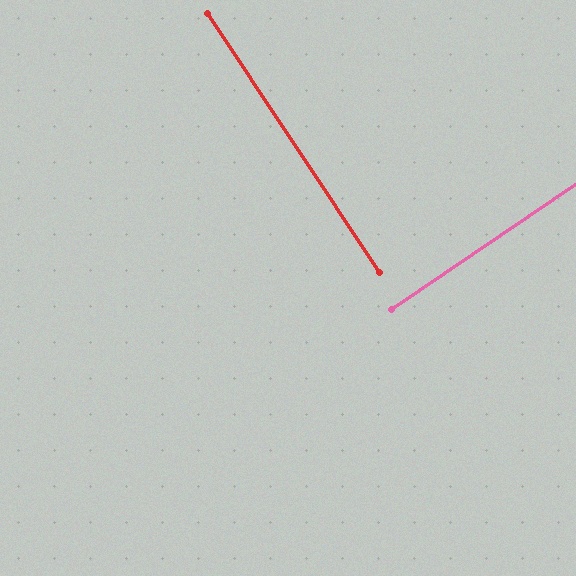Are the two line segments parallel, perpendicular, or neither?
Perpendicular — they meet at approximately 89°.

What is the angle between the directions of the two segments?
Approximately 89 degrees.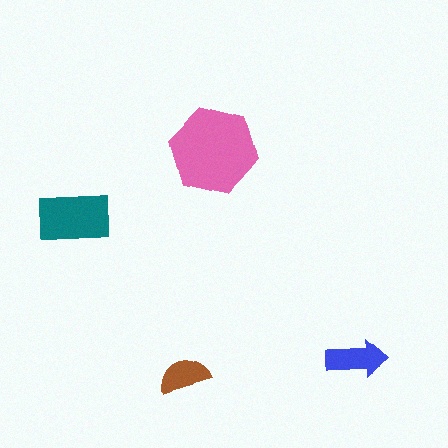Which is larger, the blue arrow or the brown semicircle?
The blue arrow.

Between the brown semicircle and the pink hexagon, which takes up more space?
The pink hexagon.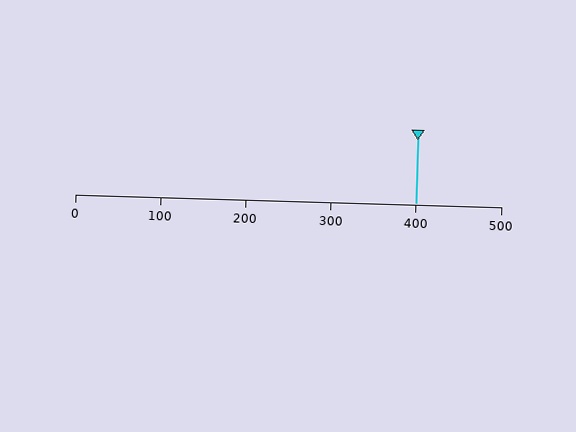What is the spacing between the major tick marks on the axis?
The major ticks are spaced 100 apart.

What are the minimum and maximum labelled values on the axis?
The axis runs from 0 to 500.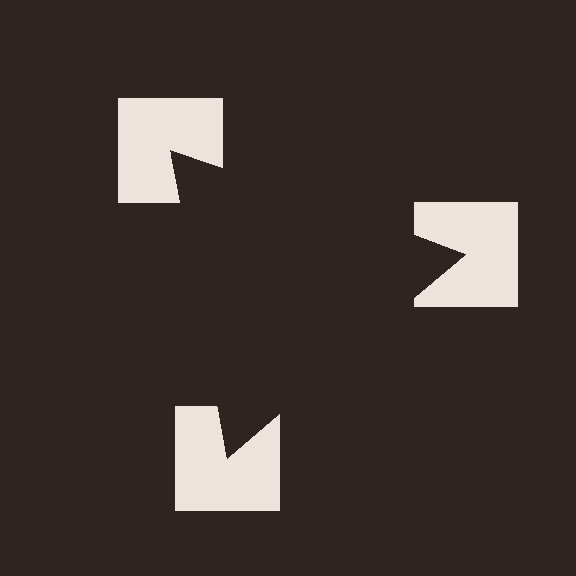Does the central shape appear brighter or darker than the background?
It typically appears slightly darker than the background, even though no actual brightness change is drawn.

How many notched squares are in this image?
There are 3 — one at each vertex of the illusory triangle.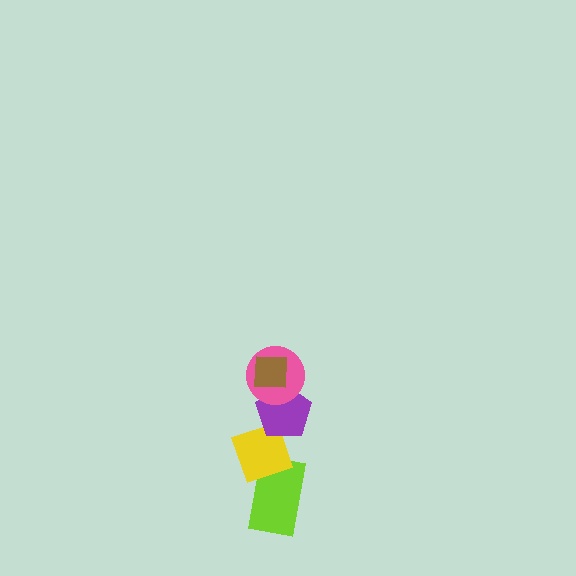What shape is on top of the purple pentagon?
The pink circle is on top of the purple pentagon.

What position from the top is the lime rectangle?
The lime rectangle is 5th from the top.